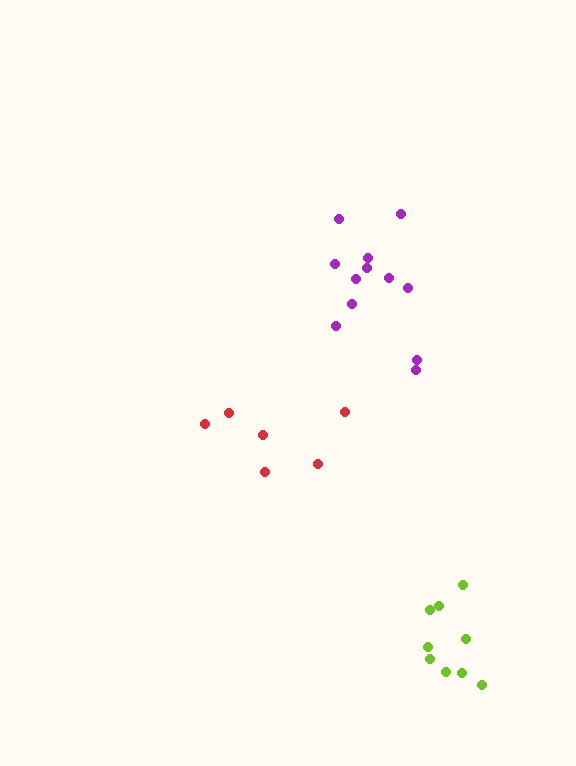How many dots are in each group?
Group 1: 6 dots, Group 2: 9 dots, Group 3: 12 dots (27 total).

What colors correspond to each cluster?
The clusters are colored: red, lime, purple.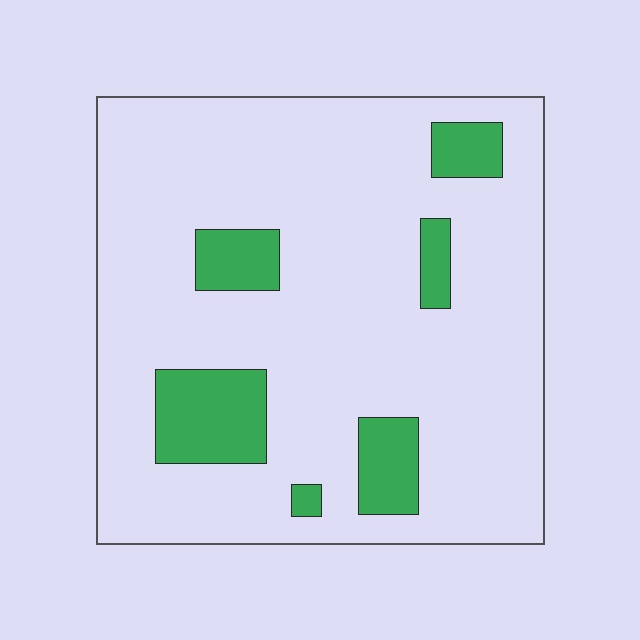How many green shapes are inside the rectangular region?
6.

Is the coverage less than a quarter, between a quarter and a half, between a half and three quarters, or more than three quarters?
Less than a quarter.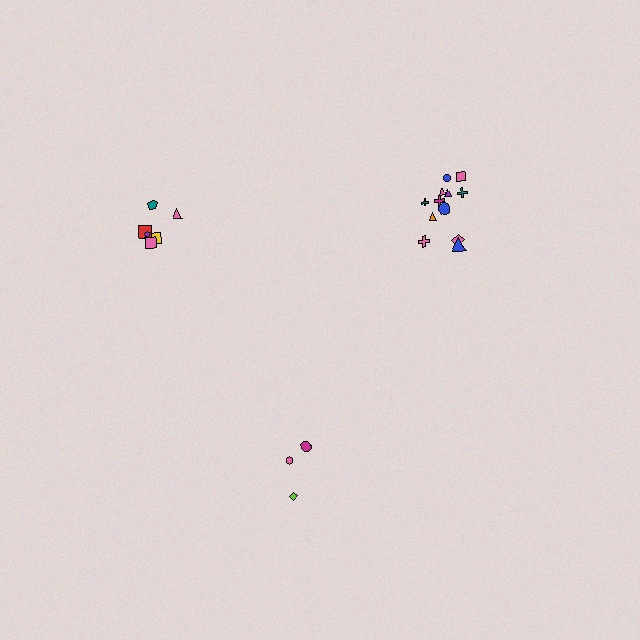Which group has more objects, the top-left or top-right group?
The top-right group.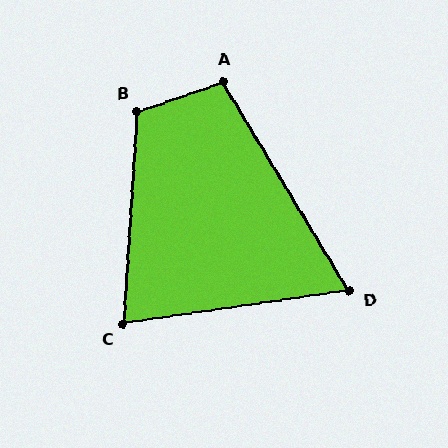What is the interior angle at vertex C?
Approximately 78 degrees (acute).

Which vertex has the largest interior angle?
B, at approximately 113 degrees.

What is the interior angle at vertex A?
Approximately 102 degrees (obtuse).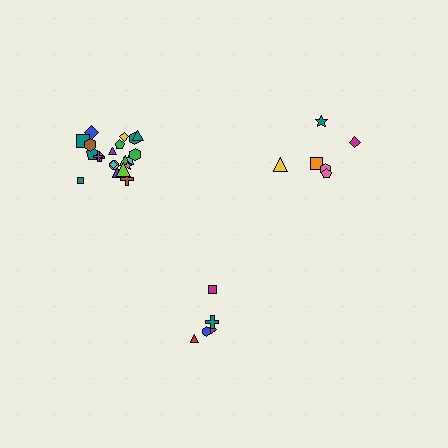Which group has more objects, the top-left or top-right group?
The top-left group.